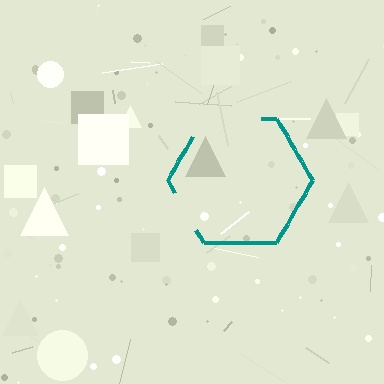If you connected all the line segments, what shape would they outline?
They would outline a hexagon.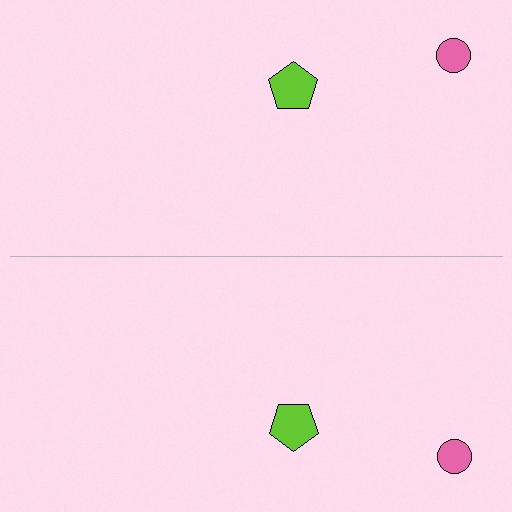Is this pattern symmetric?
Yes, this pattern has bilateral (reflection) symmetry.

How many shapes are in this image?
There are 4 shapes in this image.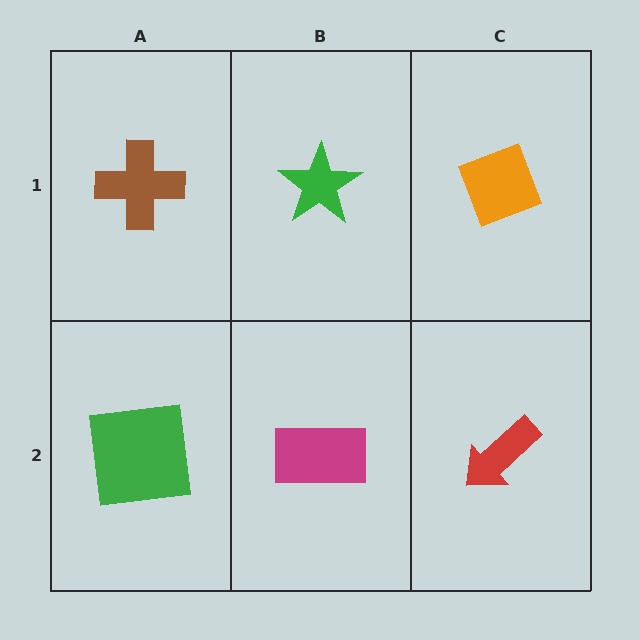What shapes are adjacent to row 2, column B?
A green star (row 1, column B), a green square (row 2, column A), a red arrow (row 2, column C).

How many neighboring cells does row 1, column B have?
3.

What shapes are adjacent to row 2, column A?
A brown cross (row 1, column A), a magenta rectangle (row 2, column B).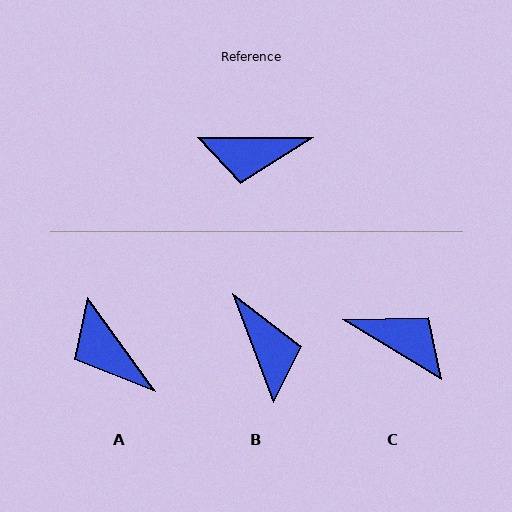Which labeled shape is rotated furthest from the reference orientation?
C, about 149 degrees away.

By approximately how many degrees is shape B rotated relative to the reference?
Approximately 110 degrees counter-clockwise.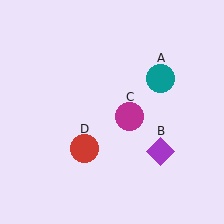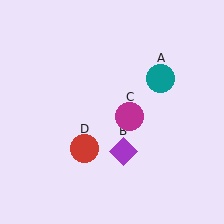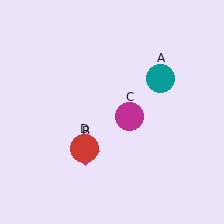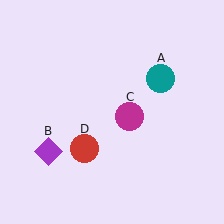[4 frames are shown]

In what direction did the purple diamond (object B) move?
The purple diamond (object B) moved left.